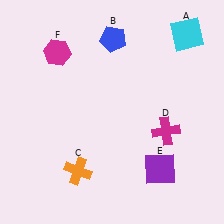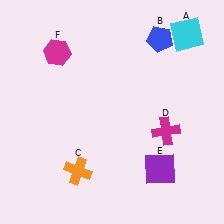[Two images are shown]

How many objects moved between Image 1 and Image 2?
1 object moved between the two images.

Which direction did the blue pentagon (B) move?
The blue pentagon (B) moved right.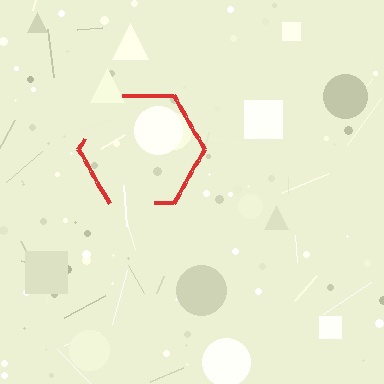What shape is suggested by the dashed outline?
The dashed outline suggests a hexagon.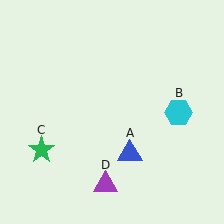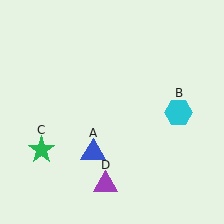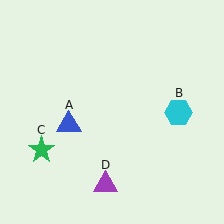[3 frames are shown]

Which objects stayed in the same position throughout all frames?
Cyan hexagon (object B) and green star (object C) and purple triangle (object D) remained stationary.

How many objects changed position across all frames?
1 object changed position: blue triangle (object A).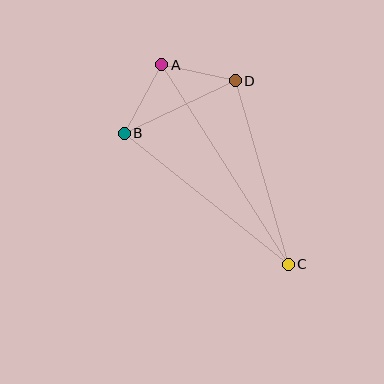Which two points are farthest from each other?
Points A and C are farthest from each other.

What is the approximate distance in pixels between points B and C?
The distance between B and C is approximately 210 pixels.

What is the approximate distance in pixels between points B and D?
The distance between B and D is approximately 123 pixels.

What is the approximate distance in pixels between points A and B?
The distance between A and B is approximately 78 pixels.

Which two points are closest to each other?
Points A and D are closest to each other.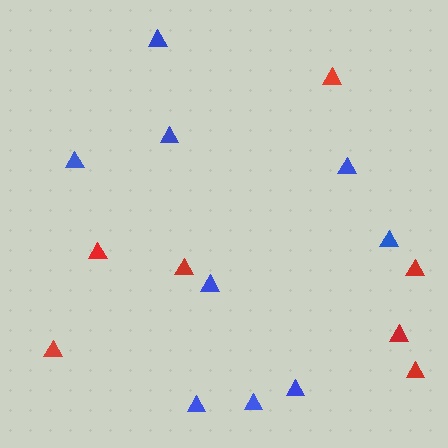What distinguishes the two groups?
There are 2 groups: one group of red triangles (7) and one group of blue triangles (9).